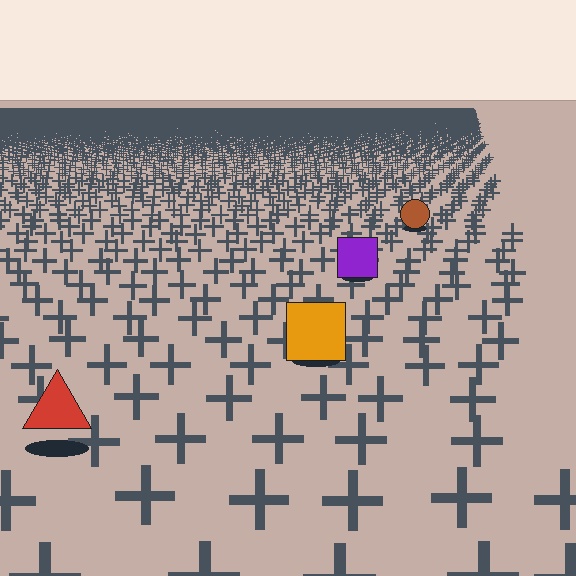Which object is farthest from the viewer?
The brown circle is farthest from the viewer. It appears smaller and the ground texture around it is denser.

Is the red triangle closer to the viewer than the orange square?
Yes. The red triangle is closer — you can tell from the texture gradient: the ground texture is coarser near it.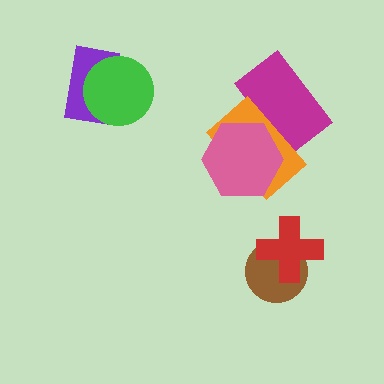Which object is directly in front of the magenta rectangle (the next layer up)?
The orange rectangle is directly in front of the magenta rectangle.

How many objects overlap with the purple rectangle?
1 object overlaps with the purple rectangle.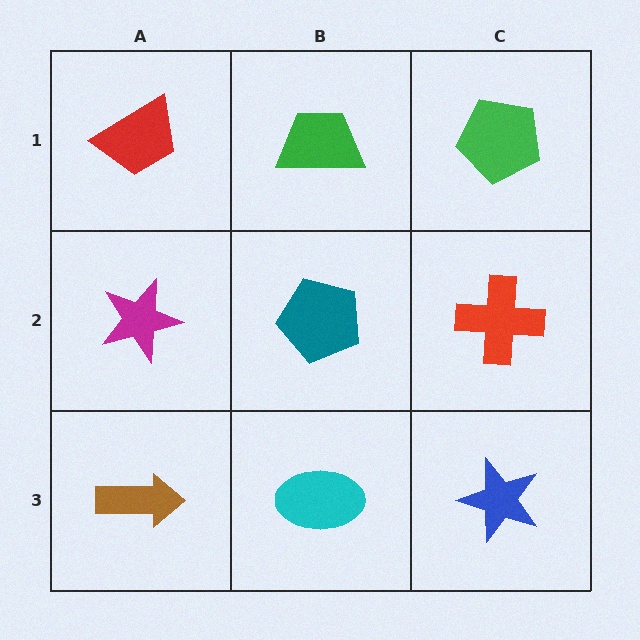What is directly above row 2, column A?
A red trapezoid.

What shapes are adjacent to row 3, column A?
A magenta star (row 2, column A), a cyan ellipse (row 3, column B).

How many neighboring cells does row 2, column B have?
4.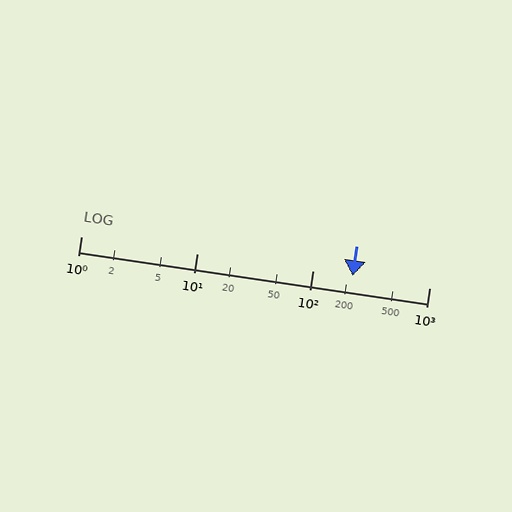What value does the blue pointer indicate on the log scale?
The pointer indicates approximately 220.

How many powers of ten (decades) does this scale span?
The scale spans 3 decades, from 1 to 1000.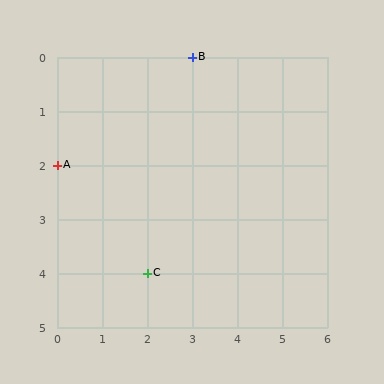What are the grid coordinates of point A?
Point A is at grid coordinates (0, 2).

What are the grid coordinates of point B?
Point B is at grid coordinates (3, 0).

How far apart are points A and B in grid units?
Points A and B are 3 columns and 2 rows apart (about 3.6 grid units diagonally).